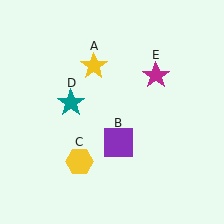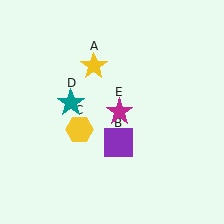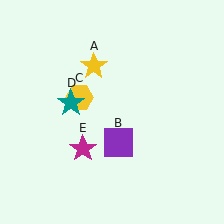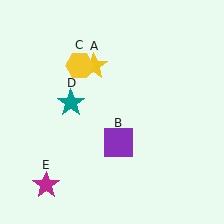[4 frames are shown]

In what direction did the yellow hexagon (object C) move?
The yellow hexagon (object C) moved up.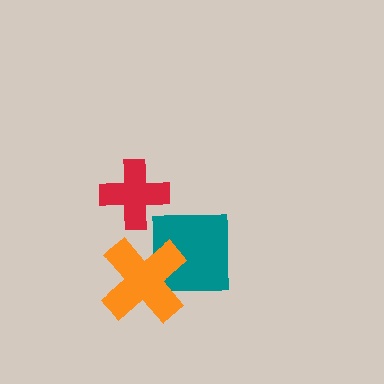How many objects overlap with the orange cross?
1 object overlaps with the orange cross.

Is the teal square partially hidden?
Yes, it is partially covered by another shape.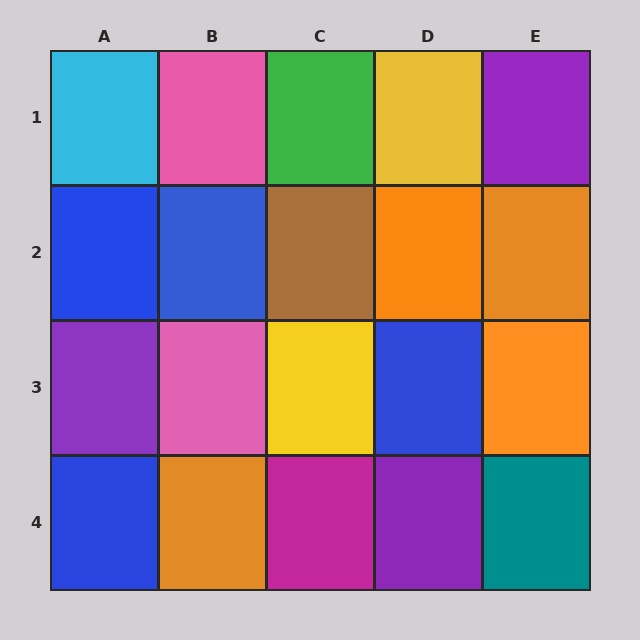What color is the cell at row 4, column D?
Purple.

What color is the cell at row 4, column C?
Magenta.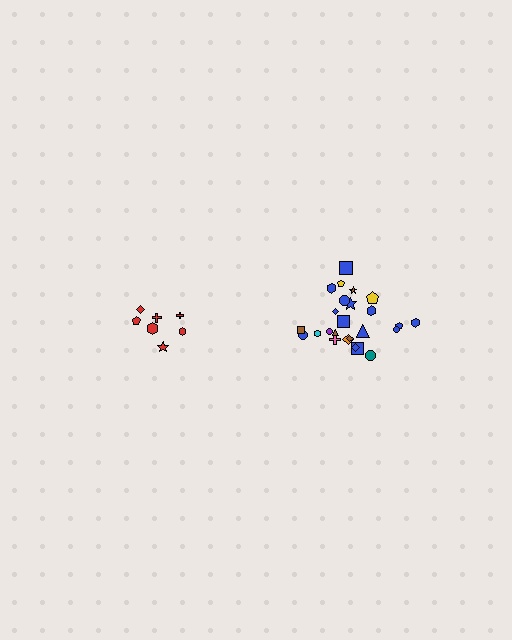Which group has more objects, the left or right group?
The right group.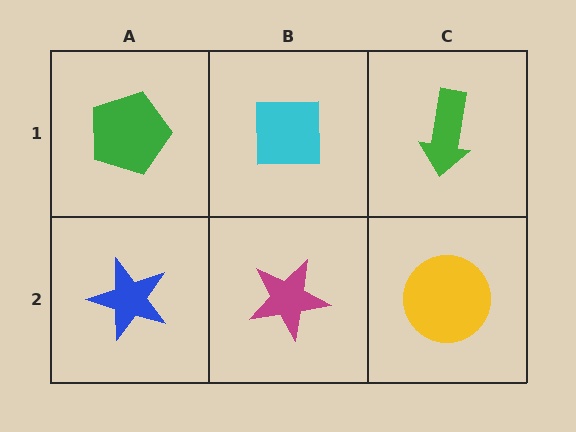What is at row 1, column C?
A green arrow.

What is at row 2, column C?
A yellow circle.